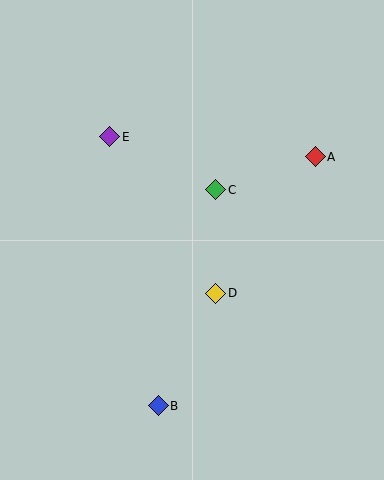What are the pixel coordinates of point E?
Point E is at (110, 137).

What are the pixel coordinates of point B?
Point B is at (158, 406).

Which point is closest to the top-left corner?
Point E is closest to the top-left corner.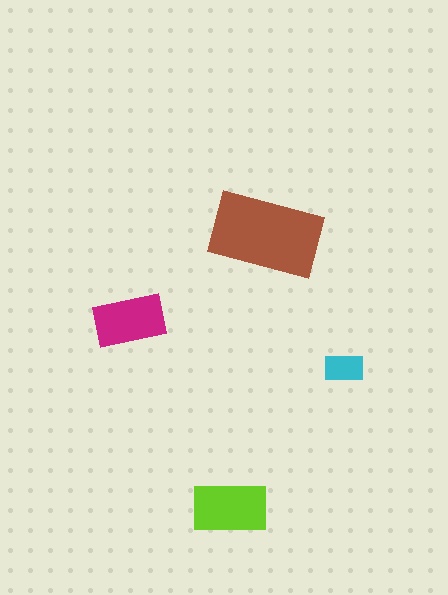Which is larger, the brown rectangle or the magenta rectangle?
The brown one.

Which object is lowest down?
The lime rectangle is bottommost.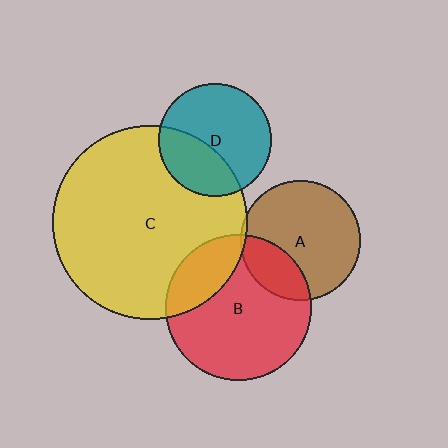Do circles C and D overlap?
Yes.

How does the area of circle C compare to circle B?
Approximately 1.8 times.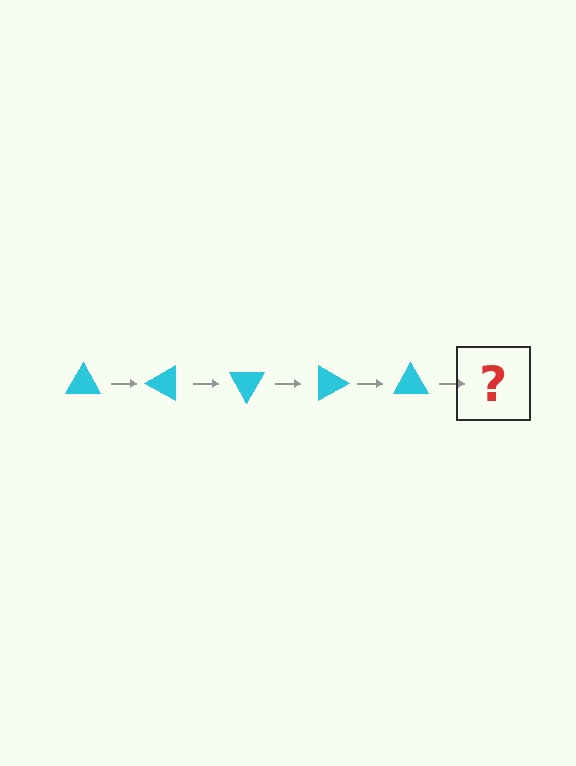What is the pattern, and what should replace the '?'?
The pattern is that the triangle rotates 30 degrees each step. The '?' should be a cyan triangle rotated 150 degrees.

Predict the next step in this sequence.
The next step is a cyan triangle rotated 150 degrees.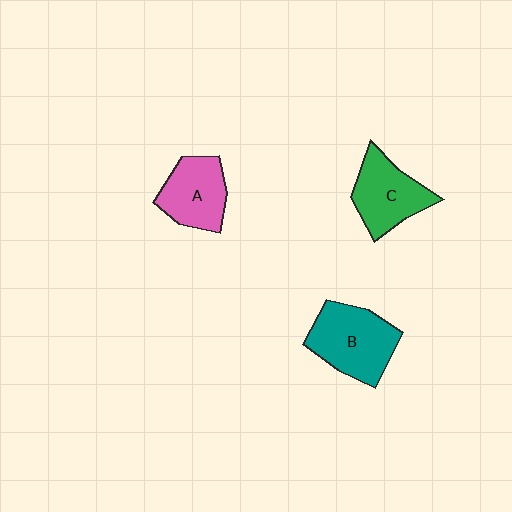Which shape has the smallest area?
Shape A (pink).